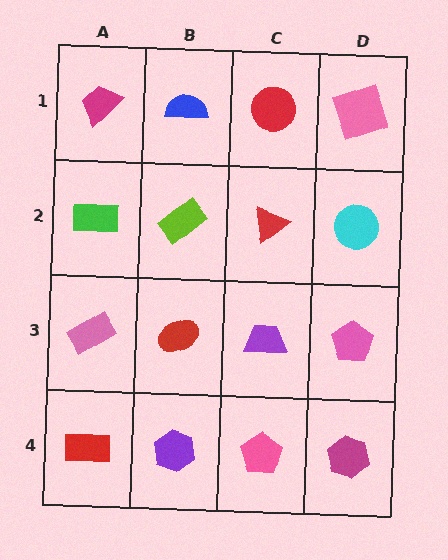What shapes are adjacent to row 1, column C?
A red triangle (row 2, column C), a blue semicircle (row 1, column B), a pink square (row 1, column D).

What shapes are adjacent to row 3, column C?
A red triangle (row 2, column C), a pink pentagon (row 4, column C), a red ellipse (row 3, column B), a pink pentagon (row 3, column D).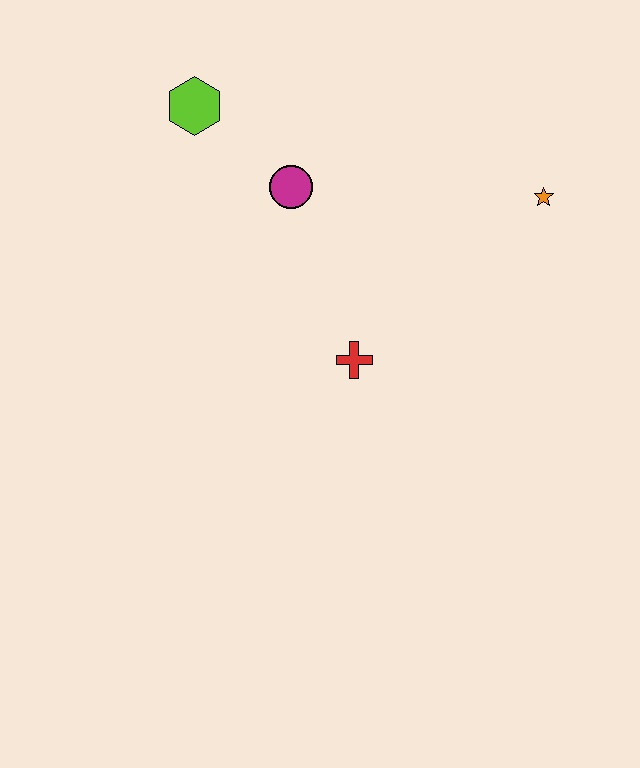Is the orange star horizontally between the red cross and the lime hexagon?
No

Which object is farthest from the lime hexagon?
The orange star is farthest from the lime hexagon.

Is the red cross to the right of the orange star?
No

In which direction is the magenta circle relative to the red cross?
The magenta circle is above the red cross.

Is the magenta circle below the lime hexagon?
Yes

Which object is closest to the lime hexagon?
The magenta circle is closest to the lime hexagon.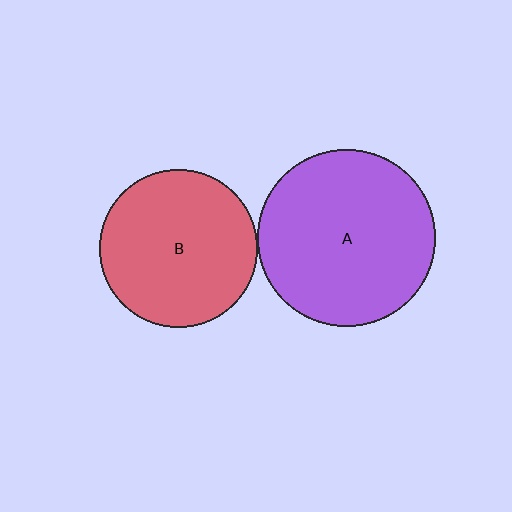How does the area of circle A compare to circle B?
Approximately 1.3 times.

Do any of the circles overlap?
No, none of the circles overlap.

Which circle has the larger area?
Circle A (purple).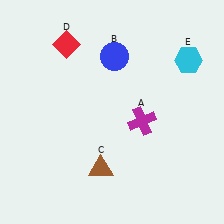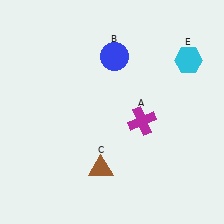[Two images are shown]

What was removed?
The red diamond (D) was removed in Image 2.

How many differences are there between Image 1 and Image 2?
There is 1 difference between the two images.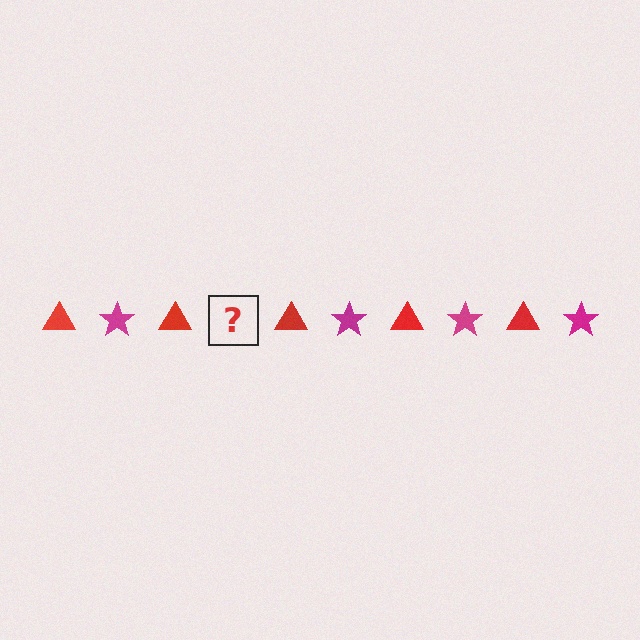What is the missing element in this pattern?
The missing element is a magenta star.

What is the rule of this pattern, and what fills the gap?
The rule is that the pattern alternates between red triangle and magenta star. The gap should be filled with a magenta star.